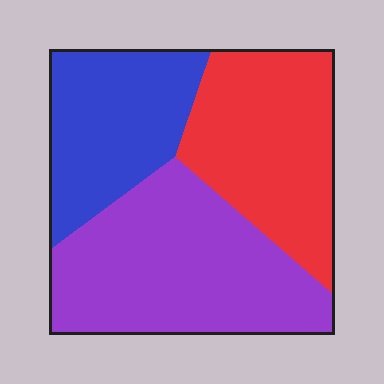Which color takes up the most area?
Purple, at roughly 40%.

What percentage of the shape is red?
Red takes up about one third (1/3) of the shape.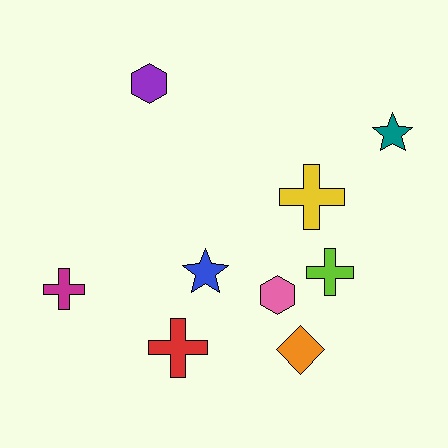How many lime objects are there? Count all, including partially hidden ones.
There is 1 lime object.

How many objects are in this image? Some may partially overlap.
There are 9 objects.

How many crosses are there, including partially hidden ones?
There are 4 crosses.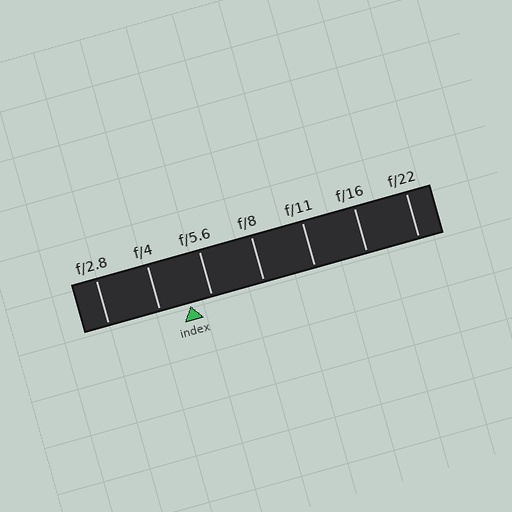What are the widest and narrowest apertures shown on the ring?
The widest aperture shown is f/2.8 and the narrowest is f/22.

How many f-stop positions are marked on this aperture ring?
There are 7 f-stop positions marked.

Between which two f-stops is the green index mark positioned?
The index mark is between f/4 and f/5.6.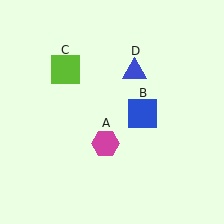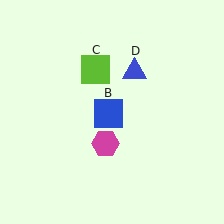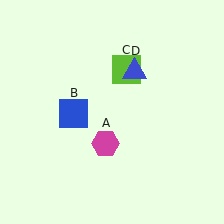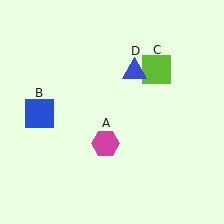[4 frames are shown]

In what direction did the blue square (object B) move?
The blue square (object B) moved left.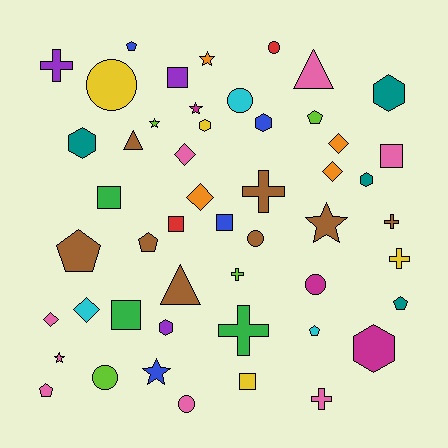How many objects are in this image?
There are 50 objects.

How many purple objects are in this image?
There are 3 purple objects.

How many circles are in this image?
There are 7 circles.